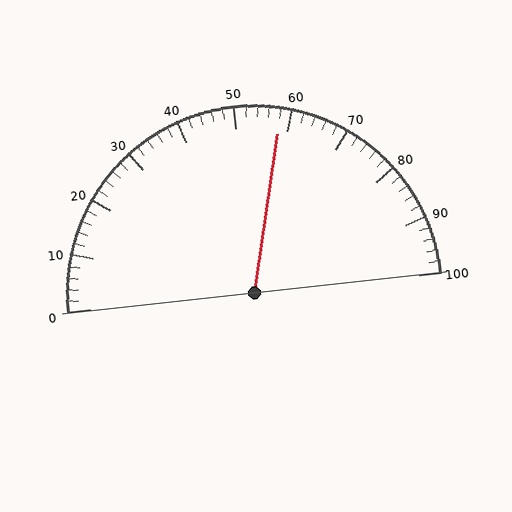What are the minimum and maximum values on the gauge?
The gauge ranges from 0 to 100.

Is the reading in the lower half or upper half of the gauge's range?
The reading is in the upper half of the range (0 to 100).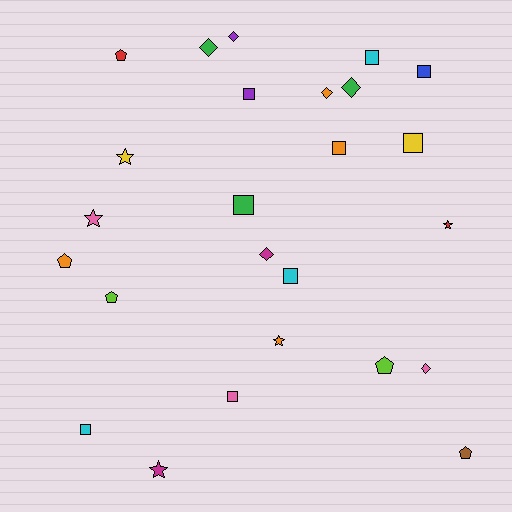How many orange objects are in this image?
There are 4 orange objects.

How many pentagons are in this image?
There are 5 pentagons.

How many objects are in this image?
There are 25 objects.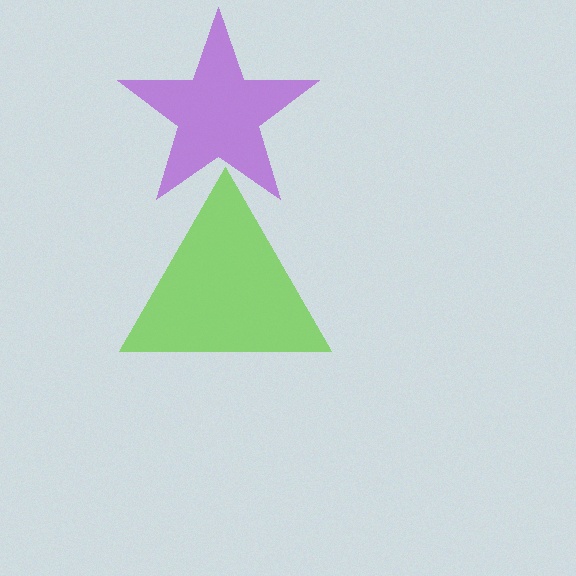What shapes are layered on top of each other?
The layered shapes are: a purple star, a lime triangle.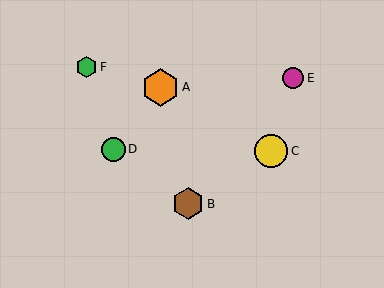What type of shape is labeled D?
Shape D is a green circle.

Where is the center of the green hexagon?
The center of the green hexagon is at (86, 67).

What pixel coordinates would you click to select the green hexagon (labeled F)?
Click at (86, 67) to select the green hexagon F.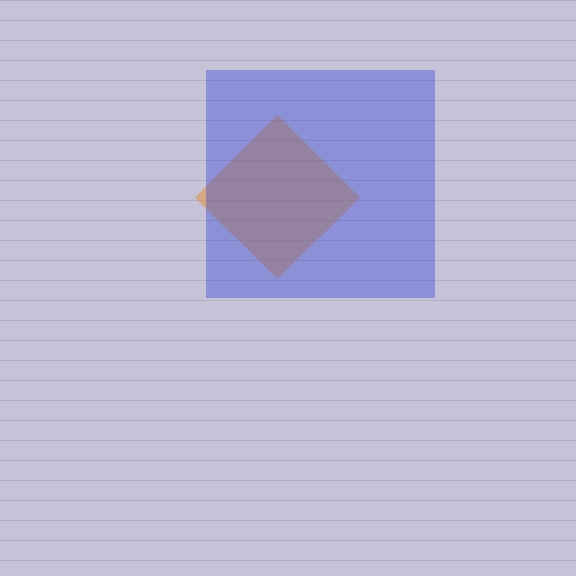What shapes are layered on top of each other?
The layered shapes are: an orange diamond, a blue square.